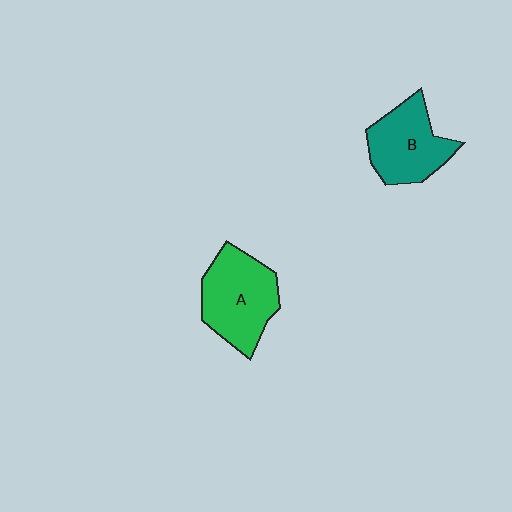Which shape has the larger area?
Shape A (green).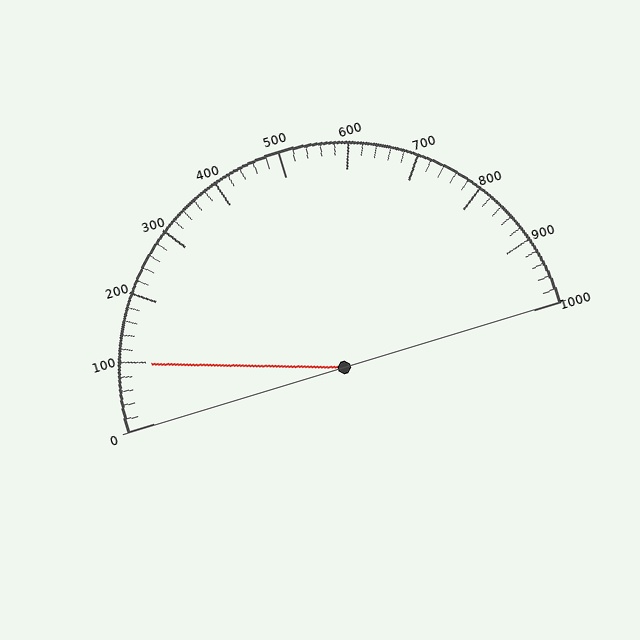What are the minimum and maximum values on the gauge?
The gauge ranges from 0 to 1000.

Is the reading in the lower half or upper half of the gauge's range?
The reading is in the lower half of the range (0 to 1000).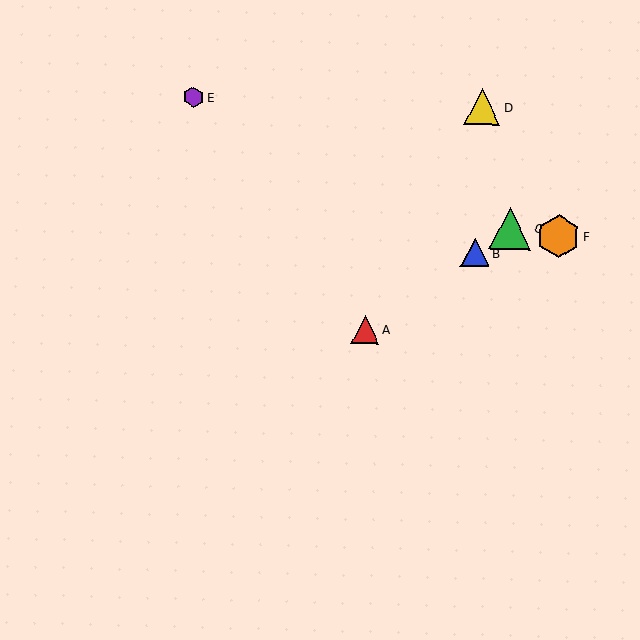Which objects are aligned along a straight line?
Objects A, B, C are aligned along a straight line.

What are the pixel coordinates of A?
Object A is at (365, 330).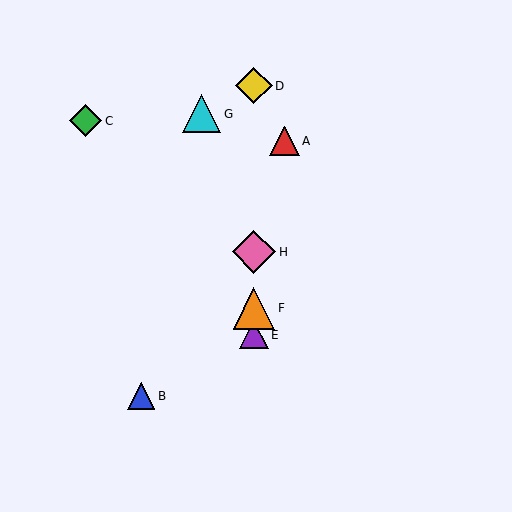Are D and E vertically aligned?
Yes, both are at x≈254.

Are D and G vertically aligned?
No, D is at x≈254 and G is at x≈201.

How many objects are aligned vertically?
4 objects (D, E, F, H) are aligned vertically.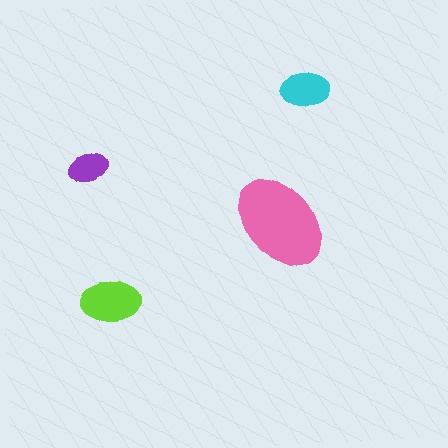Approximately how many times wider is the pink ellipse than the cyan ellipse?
About 2 times wider.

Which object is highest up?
The cyan ellipse is topmost.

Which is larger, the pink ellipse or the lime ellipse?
The pink one.